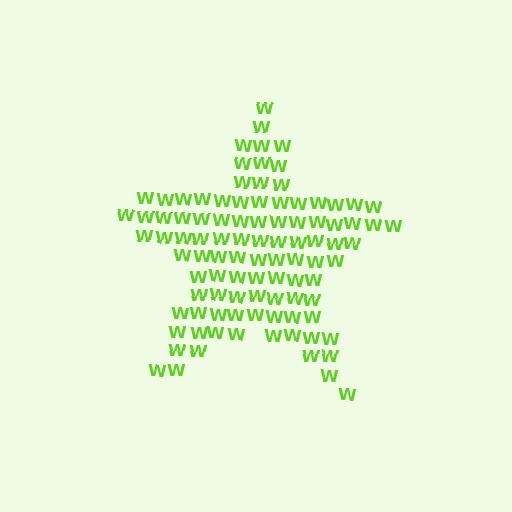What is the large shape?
The large shape is a star.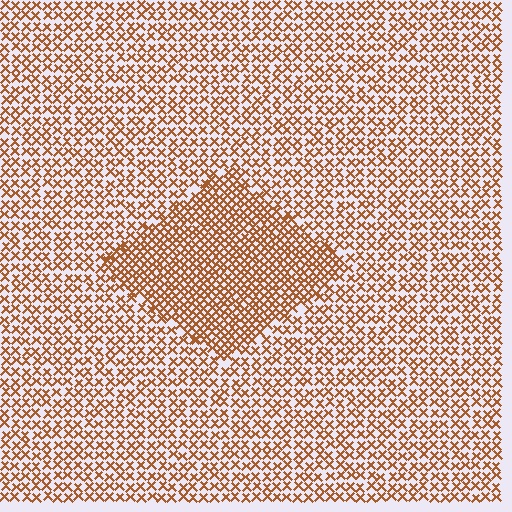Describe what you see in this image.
The image contains small brown elements arranged at two different densities. A diamond-shaped region is visible where the elements are more densely packed than the surrounding area.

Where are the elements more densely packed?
The elements are more densely packed inside the diamond boundary.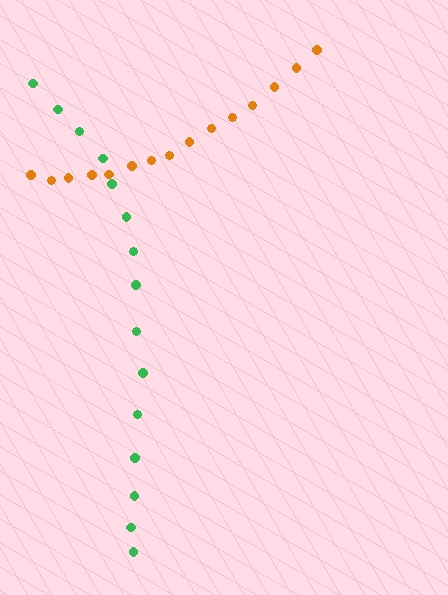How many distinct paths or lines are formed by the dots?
There are 2 distinct paths.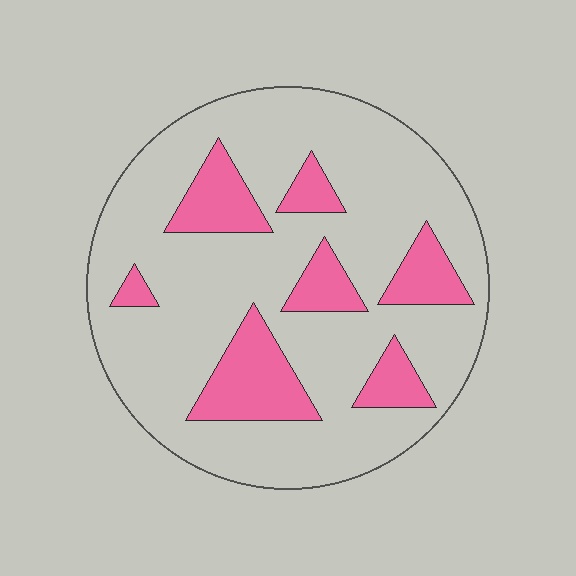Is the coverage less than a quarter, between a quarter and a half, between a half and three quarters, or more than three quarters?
Less than a quarter.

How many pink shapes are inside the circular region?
7.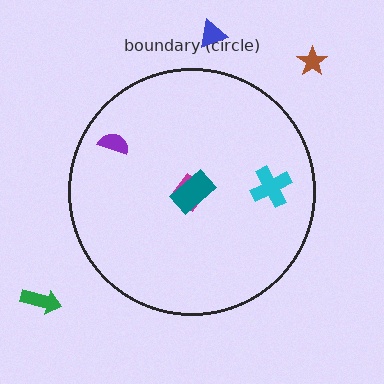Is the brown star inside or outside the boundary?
Outside.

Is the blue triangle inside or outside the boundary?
Outside.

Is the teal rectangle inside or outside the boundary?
Inside.